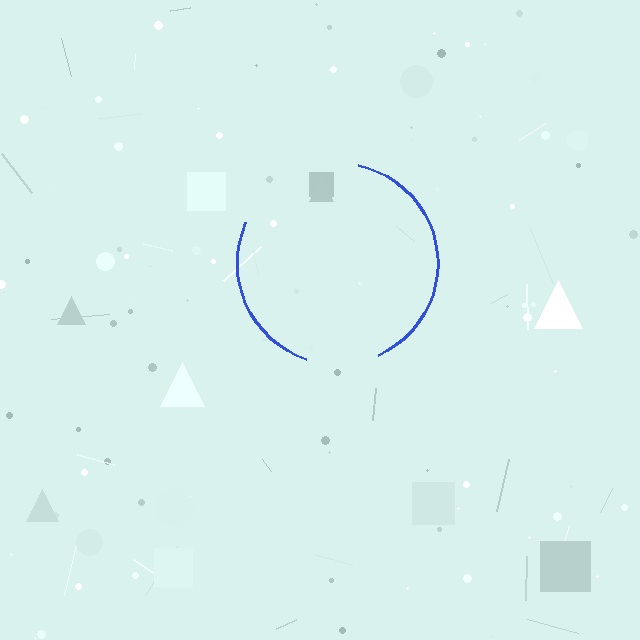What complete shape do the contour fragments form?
The contour fragments form a circle.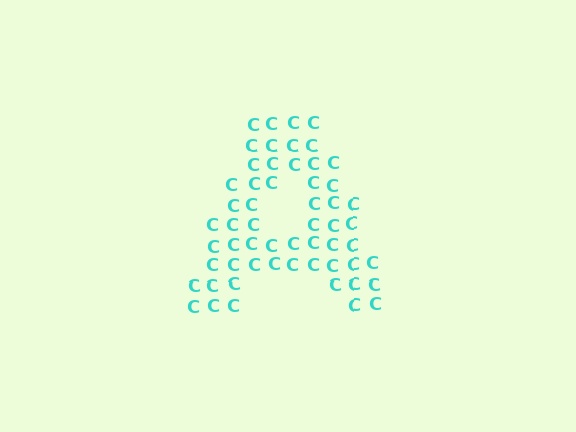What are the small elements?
The small elements are letter C's.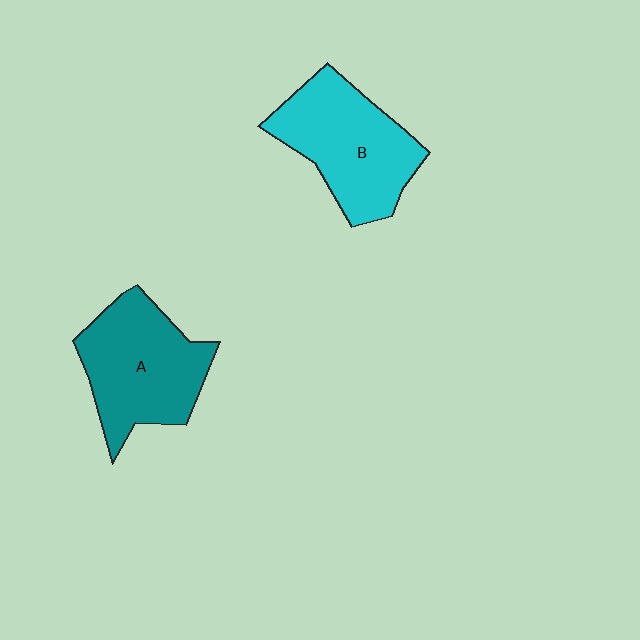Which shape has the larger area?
Shape B (cyan).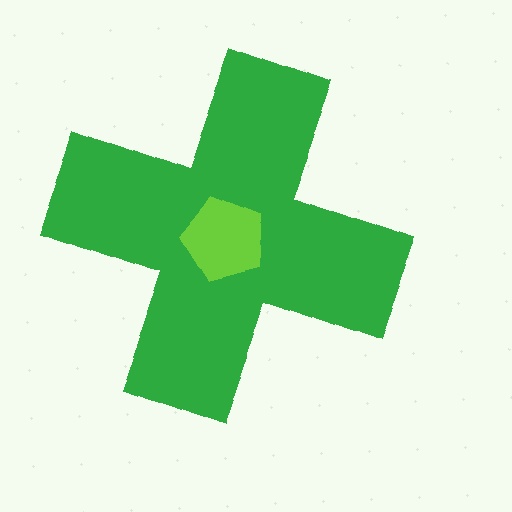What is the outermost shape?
The green cross.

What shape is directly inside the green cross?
The lime pentagon.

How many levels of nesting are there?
2.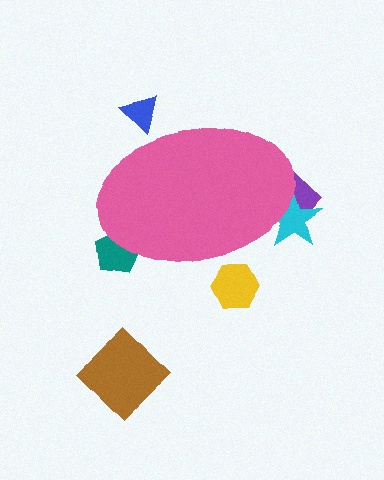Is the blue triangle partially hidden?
Yes, the blue triangle is partially hidden behind the pink ellipse.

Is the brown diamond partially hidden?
No, the brown diamond is fully visible.